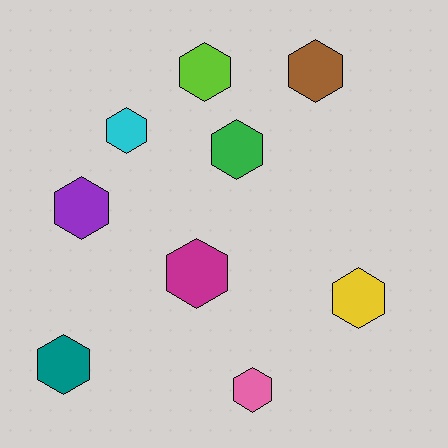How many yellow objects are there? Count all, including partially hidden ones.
There is 1 yellow object.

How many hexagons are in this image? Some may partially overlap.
There are 9 hexagons.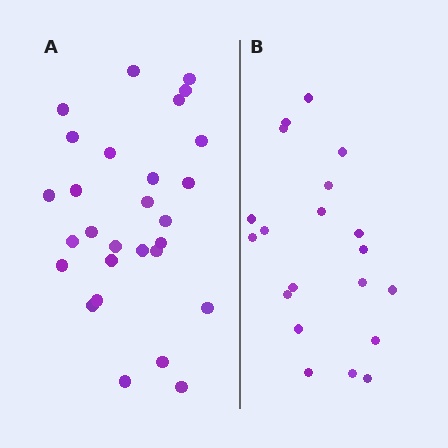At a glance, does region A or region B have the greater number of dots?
Region A (the left region) has more dots.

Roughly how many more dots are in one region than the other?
Region A has roughly 8 or so more dots than region B.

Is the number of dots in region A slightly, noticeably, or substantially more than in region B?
Region A has noticeably more, but not dramatically so. The ratio is roughly 1.4 to 1.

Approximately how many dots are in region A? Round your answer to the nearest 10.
About 30 dots. (The exact count is 28, which rounds to 30.)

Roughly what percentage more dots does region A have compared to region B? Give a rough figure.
About 40% more.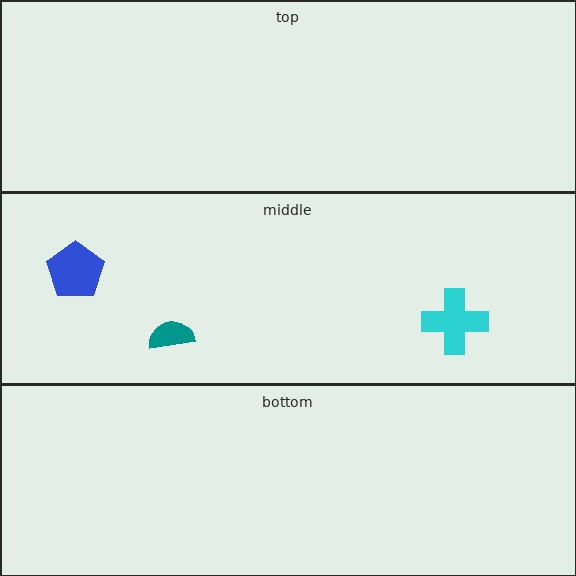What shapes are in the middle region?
The cyan cross, the blue pentagon, the teal semicircle.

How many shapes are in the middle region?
3.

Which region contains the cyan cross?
The middle region.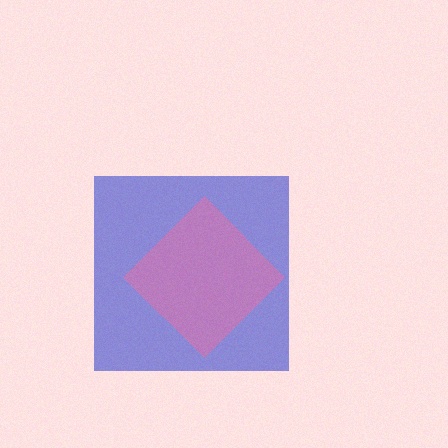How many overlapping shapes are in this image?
There are 2 overlapping shapes in the image.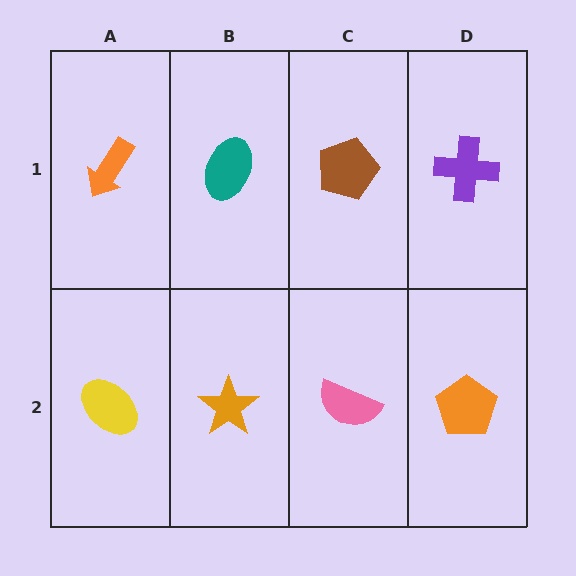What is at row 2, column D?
An orange pentagon.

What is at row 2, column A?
A yellow ellipse.